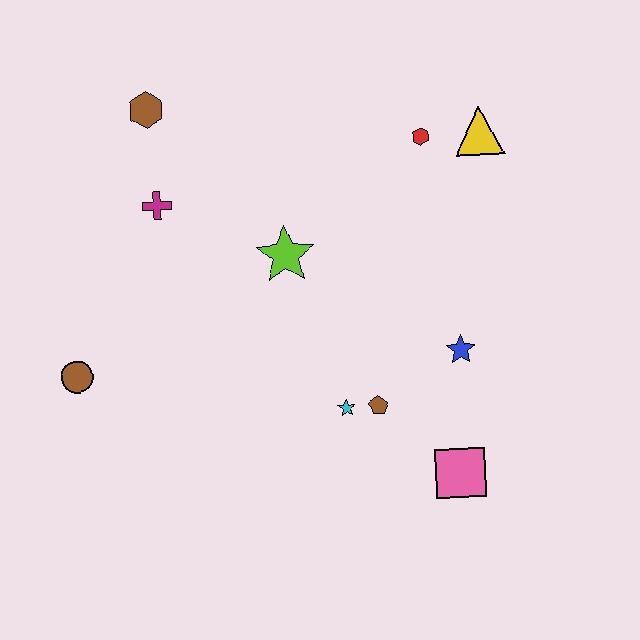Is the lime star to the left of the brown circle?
No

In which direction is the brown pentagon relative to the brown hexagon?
The brown pentagon is below the brown hexagon.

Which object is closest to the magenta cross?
The brown hexagon is closest to the magenta cross.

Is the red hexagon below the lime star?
No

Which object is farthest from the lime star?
The pink square is farthest from the lime star.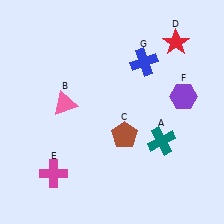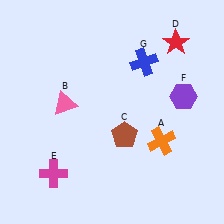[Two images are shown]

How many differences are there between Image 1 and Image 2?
There is 1 difference between the two images.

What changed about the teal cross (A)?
In Image 1, A is teal. In Image 2, it changed to orange.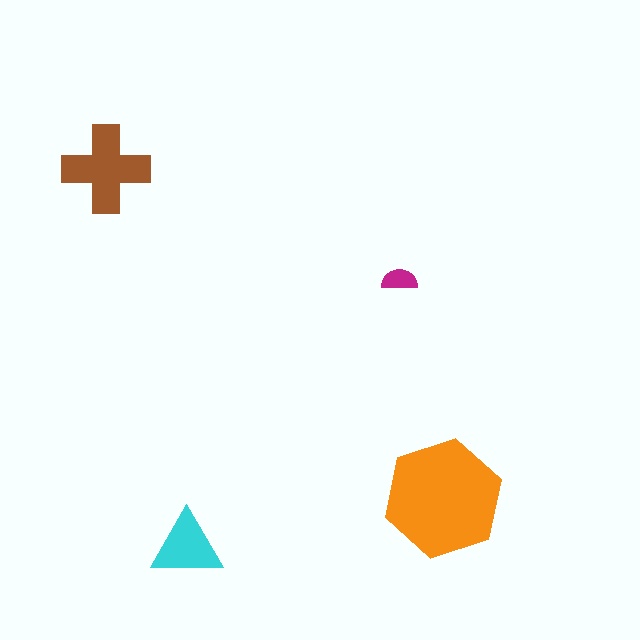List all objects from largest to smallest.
The orange hexagon, the brown cross, the cyan triangle, the magenta semicircle.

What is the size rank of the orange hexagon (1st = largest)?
1st.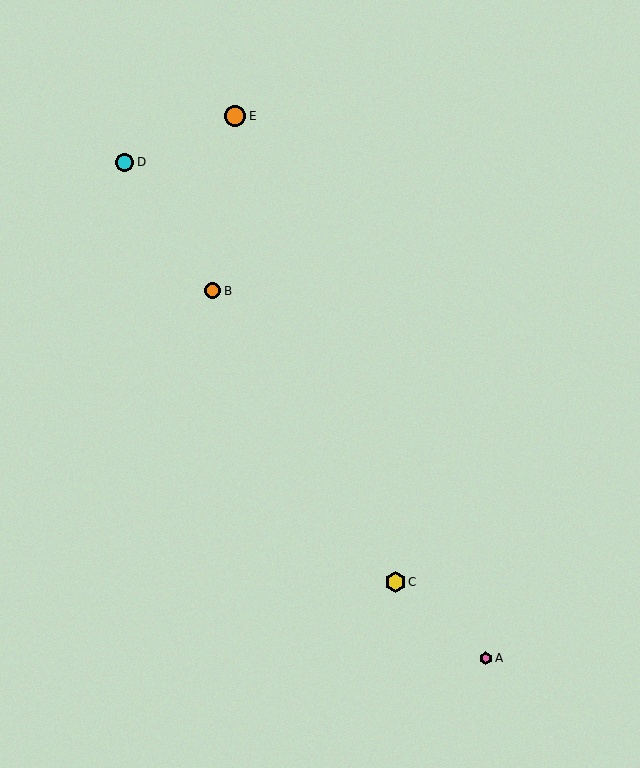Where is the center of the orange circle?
The center of the orange circle is at (235, 116).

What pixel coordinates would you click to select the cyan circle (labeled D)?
Click at (125, 162) to select the cyan circle D.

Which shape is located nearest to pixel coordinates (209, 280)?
The orange circle (labeled B) at (213, 291) is nearest to that location.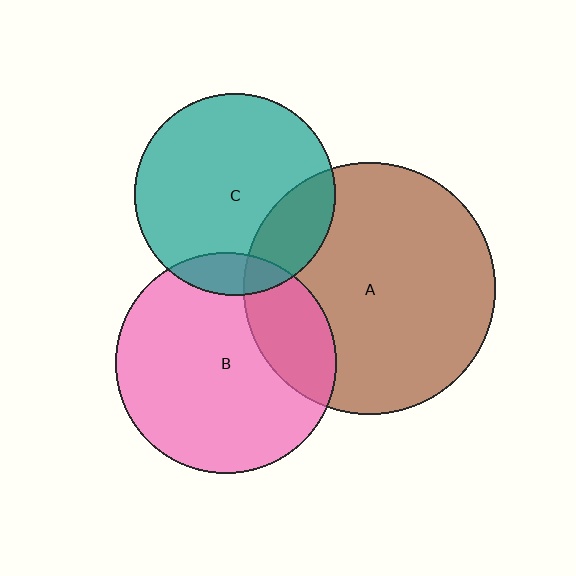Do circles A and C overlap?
Yes.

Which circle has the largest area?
Circle A (brown).